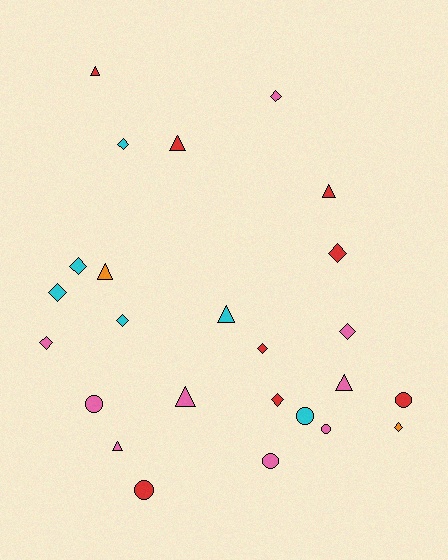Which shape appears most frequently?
Diamond, with 11 objects.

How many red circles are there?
There are 2 red circles.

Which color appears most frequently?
Pink, with 9 objects.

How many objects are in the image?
There are 25 objects.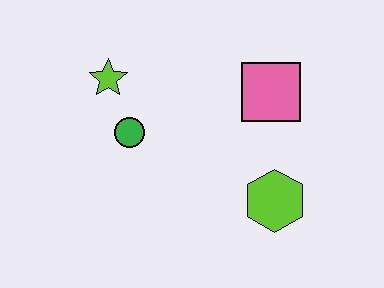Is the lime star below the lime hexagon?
No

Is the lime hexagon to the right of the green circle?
Yes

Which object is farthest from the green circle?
The lime hexagon is farthest from the green circle.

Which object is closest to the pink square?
The lime hexagon is closest to the pink square.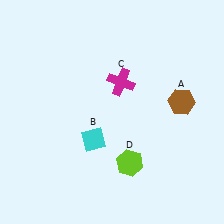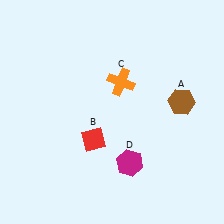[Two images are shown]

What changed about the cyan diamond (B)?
In Image 1, B is cyan. In Image 2, it changed to red.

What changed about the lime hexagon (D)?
In Image 1, D is lime. In Image 2, it changed to magenta.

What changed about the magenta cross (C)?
In Image 1, C is magenta. In Image 2, it changed to orange.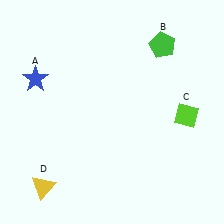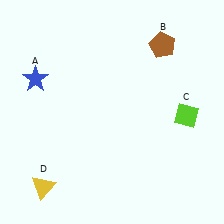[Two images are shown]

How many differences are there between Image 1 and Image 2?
There is 1 difference between the two images.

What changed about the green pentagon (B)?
In Image 1, B is green. In Image 2, it changed to brown.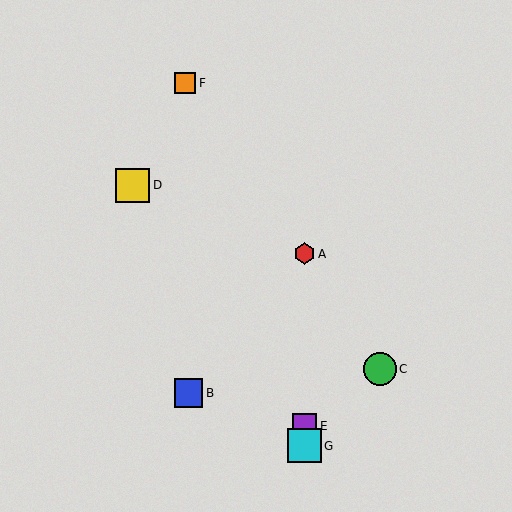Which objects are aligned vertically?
Objects A, E, G are aligned vertically.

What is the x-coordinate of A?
Object A is at x≈305.